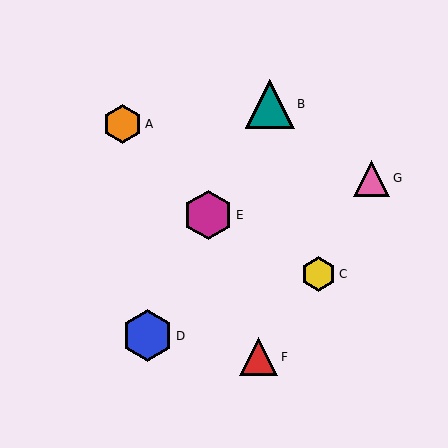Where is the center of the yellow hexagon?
The center of the yellow hexagon is at (319, 274).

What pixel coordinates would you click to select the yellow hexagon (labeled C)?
Click at (319, 274) to select the yellow hexagon C.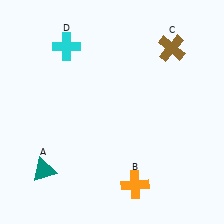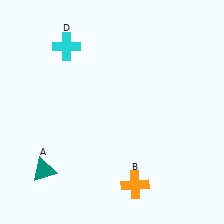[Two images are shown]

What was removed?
The brown cross (C) was removed in Image 2.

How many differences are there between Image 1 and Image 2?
There is 1 difference between the two images.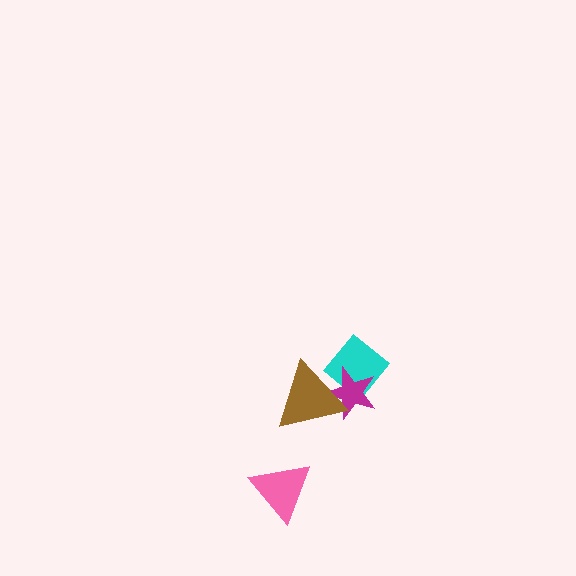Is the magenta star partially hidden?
Yes, it is partially covered by another shape.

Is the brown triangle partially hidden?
No, no other shape covers it.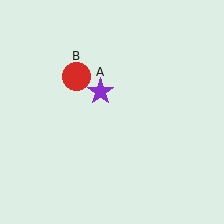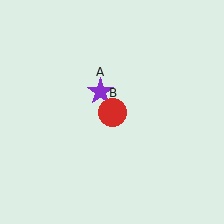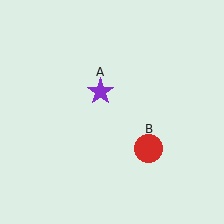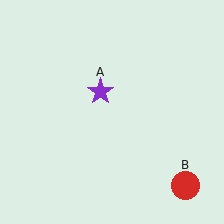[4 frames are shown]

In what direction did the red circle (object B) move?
The red circle (object B) moved down and to the right.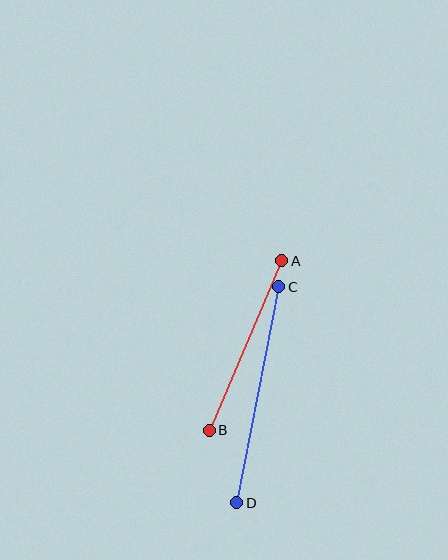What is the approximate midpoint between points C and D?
The midpoint is at approximately (258, 395) pixels.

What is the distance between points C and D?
The distance is approximately 220 pixels.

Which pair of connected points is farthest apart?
Points C and D are farthest apart.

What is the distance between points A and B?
The distance is approximately 185 pixels.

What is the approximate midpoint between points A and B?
The midpoint is at approximately (245, 345) pixels.